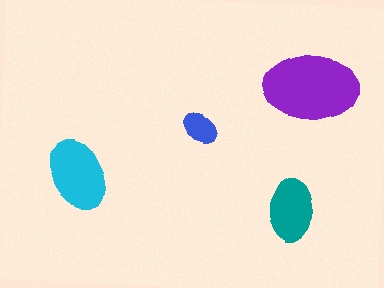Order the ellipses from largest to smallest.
the purple one, the cyan one, the teal one, the blue one.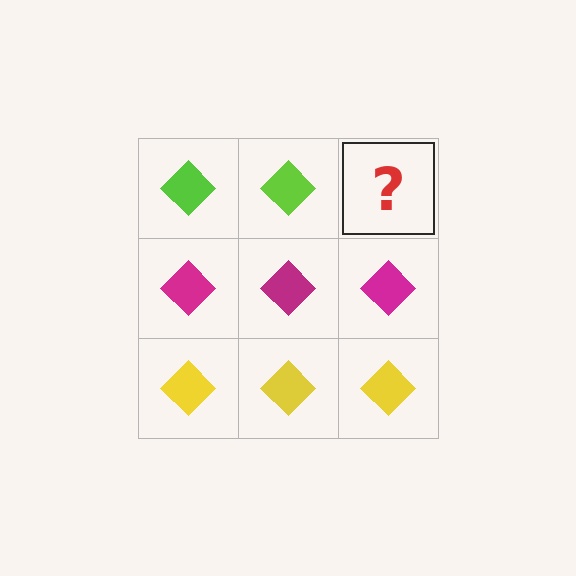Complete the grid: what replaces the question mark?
The question mark should be replaced with a lime diamond.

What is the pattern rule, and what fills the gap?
The rule is that each row has a consistent color. The gap should be filled with a lime diamond.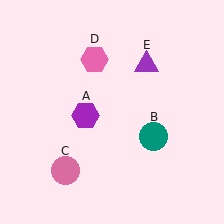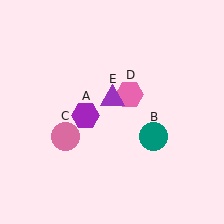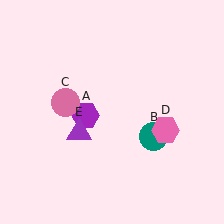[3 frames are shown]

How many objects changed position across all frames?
3 objects changed position: pink circle (object C), pink hexagon (object D), purple triangle (object E).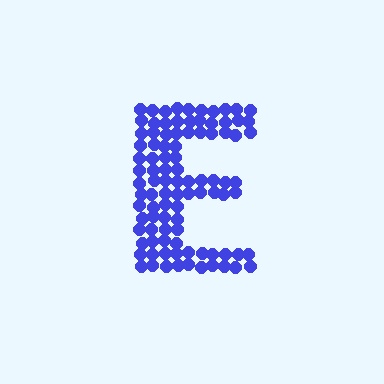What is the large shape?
The large shape is the letter E.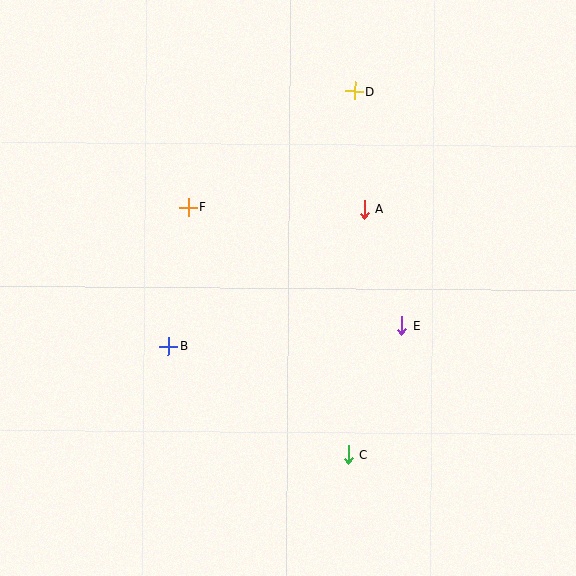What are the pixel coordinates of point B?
Point B is at (168, 346).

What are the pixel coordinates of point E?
Point E is at (401, 326).